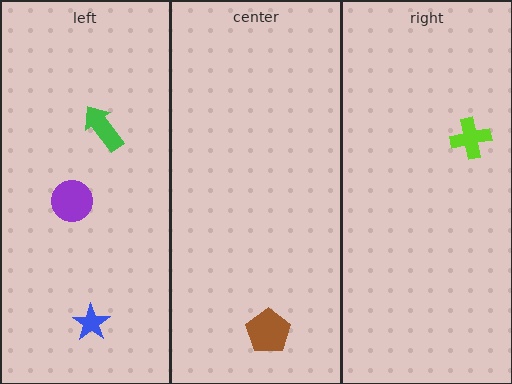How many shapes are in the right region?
1.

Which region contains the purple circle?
The left region.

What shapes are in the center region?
The brown pentagon.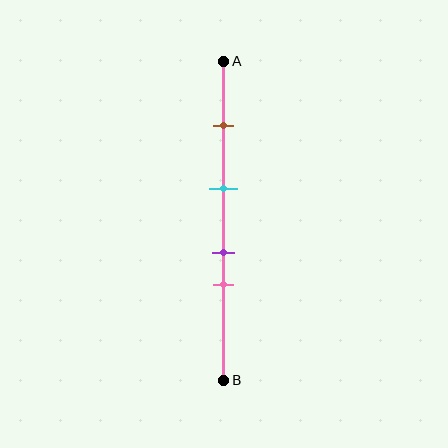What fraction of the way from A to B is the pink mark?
The pink mark is approximately 70% (0.7) of the way from A to B.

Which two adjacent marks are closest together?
The purple and pink marks are the closest adjacent pair.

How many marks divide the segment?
There are 4 marks dividing the segment.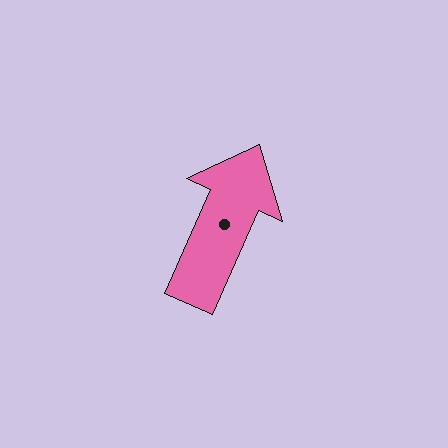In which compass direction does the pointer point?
Northeast.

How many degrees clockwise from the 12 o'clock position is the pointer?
Approximately 24 degrees.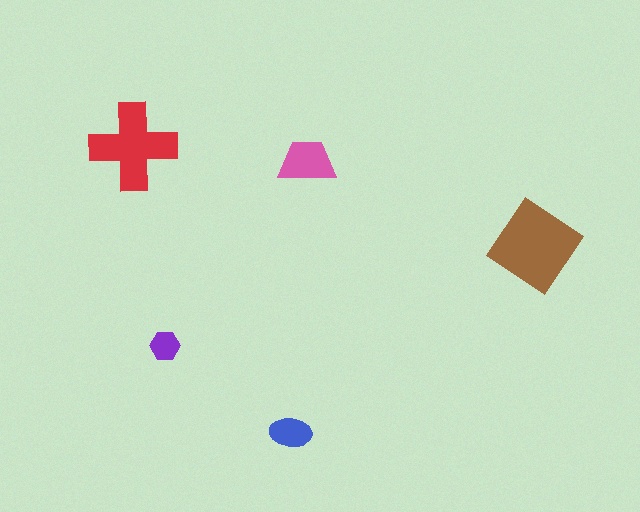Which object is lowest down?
The blue ellipse is bottommost.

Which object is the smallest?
The purple hexagon.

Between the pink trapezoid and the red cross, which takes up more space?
The red cross.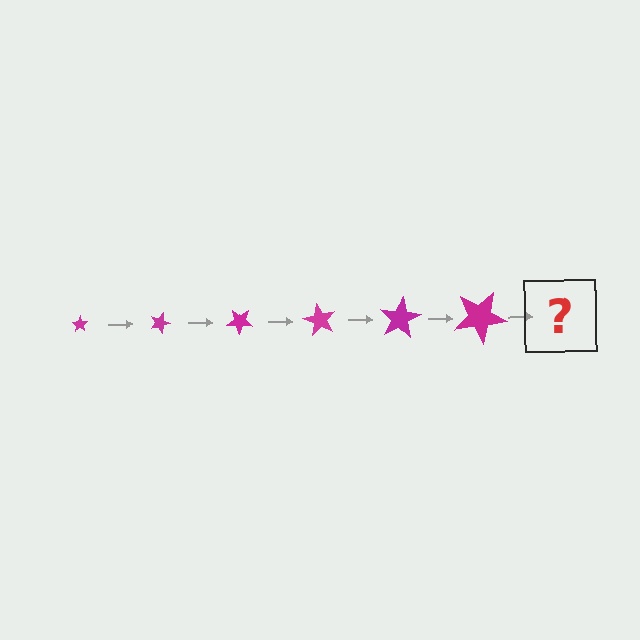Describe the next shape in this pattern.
It should be a star, larger than the previous one and rotated 120 degrees from the start.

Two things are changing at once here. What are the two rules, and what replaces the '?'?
The two rules are that the star grows larger each step and it rotates 20 degrees each step. The '?' should be a star, larger than the previous one and rotated 120 degrees from the start.